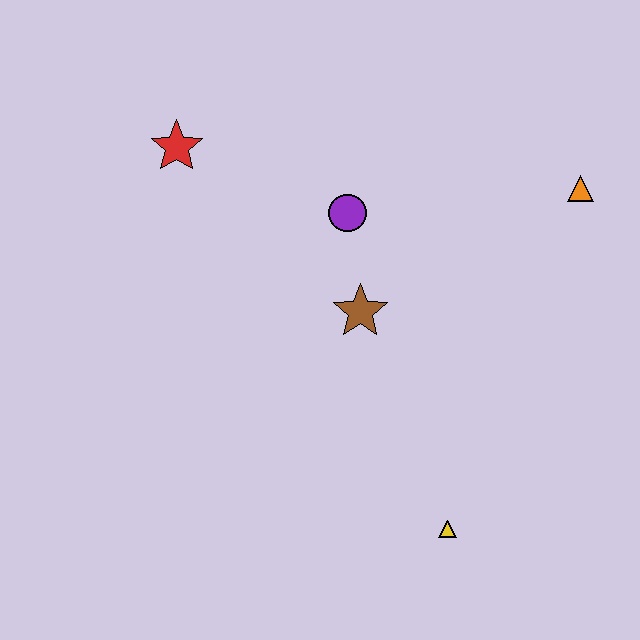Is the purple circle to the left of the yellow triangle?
Yes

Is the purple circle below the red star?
Yes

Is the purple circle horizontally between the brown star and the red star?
Yes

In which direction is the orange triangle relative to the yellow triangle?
The orange triangle is above the yellow triangle.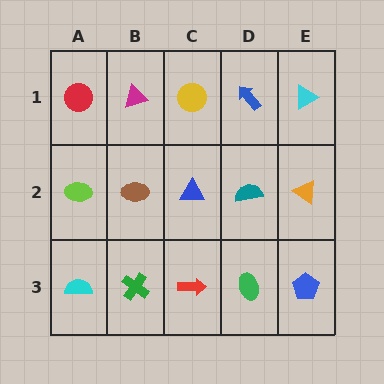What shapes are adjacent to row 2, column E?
A cyan triangle (row 1, column E), a blue pentagon (row 3, column E), a teal semicircle (row 2, column D).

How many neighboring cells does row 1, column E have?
2.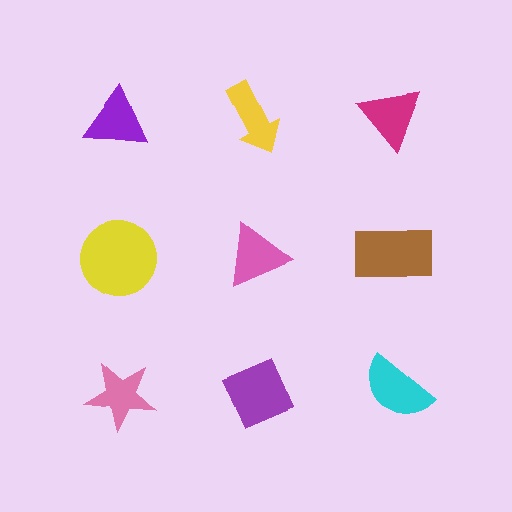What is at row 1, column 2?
A yellow arrow.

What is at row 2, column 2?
A pink triangle.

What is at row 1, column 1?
A purple triangle.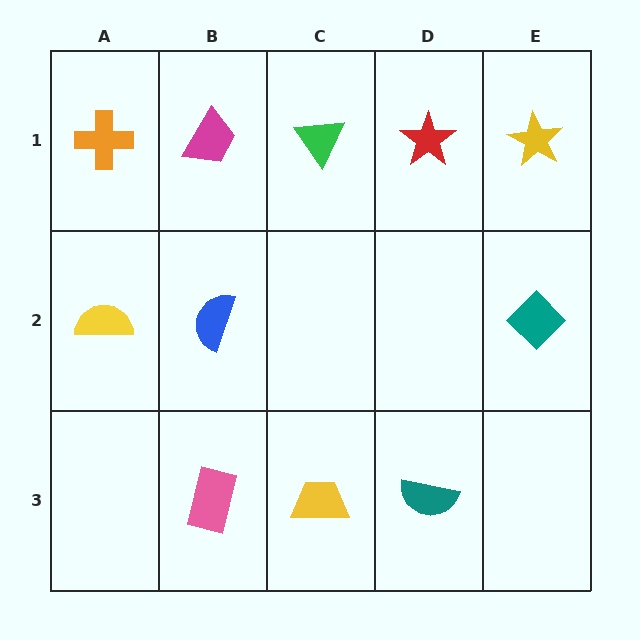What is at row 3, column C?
A yellow trapezoid.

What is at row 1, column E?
A yellow star.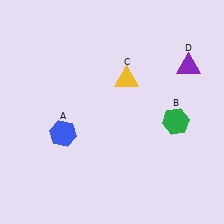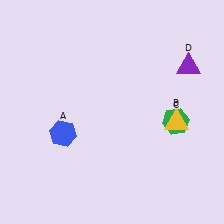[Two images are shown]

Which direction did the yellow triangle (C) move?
The yellow triangle (C) moved right.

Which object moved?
The yellow triangle (C) moved right.